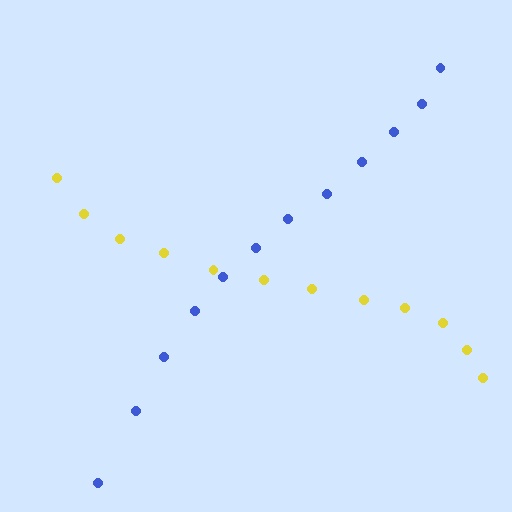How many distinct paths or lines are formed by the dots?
There are 2 distinct paths.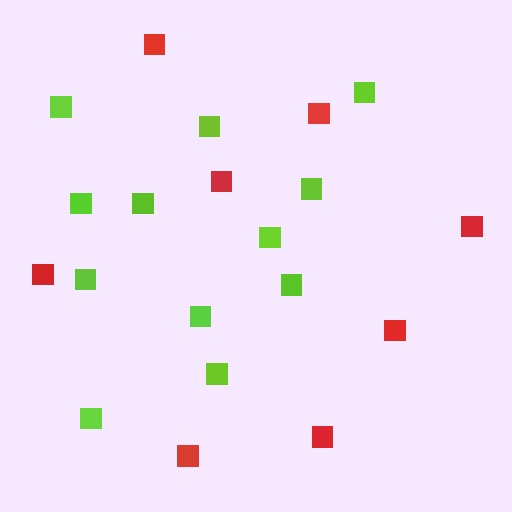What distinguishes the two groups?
There are 2 groups: one group of red squares (8) and one group of lime squares (12).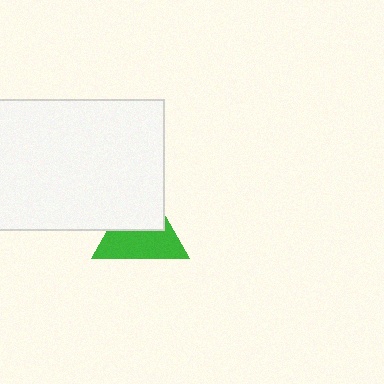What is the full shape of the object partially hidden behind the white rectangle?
The partially hidden object is a green triangle.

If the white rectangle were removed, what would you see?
You would see the complete green triangle.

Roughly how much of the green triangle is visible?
About half of it is visible (roughly 55%).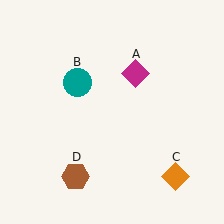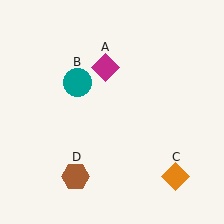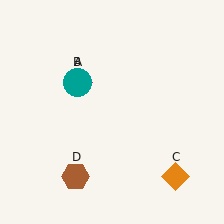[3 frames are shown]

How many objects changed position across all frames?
1 object changed position: magenta diamond (object A).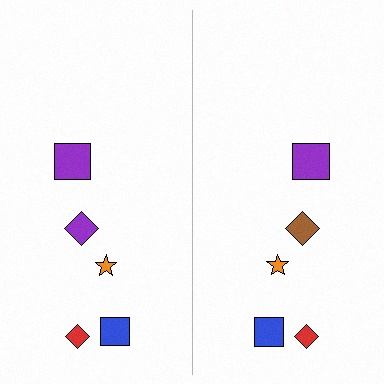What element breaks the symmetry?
The brown diamond on the right side breaks the symmetry — its mirror counterpart is purple.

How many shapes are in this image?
There are 10 shapes in this image.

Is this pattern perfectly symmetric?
No, the pattern is not perfectly symmetric. The brown diamond on the right side breaks the symmetry — its mirror counterpart is purple.